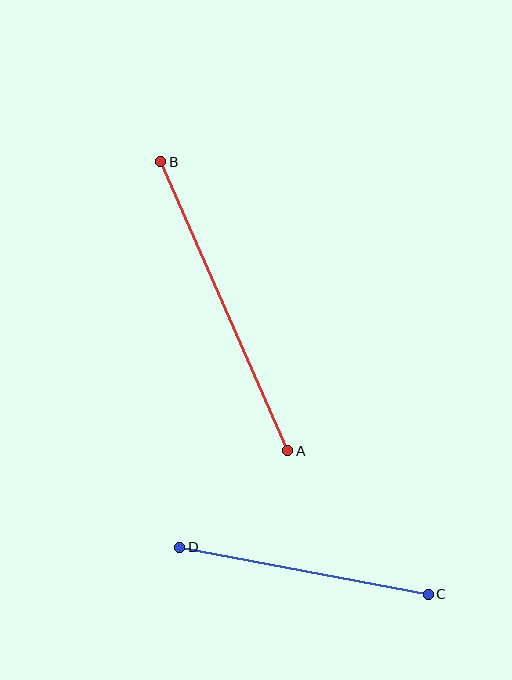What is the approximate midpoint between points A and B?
The midpoint is at approximately (224, 306) pixels.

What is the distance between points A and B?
The distance is approximately 316 pixels.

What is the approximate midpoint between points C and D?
The midpoint is at approximately (304, 571) pixels.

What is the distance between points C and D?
The distance is approximately 253 pixels.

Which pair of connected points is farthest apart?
Points A and B are farthest apart.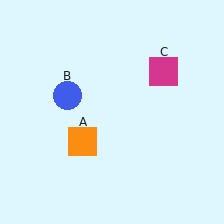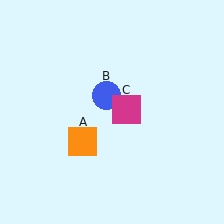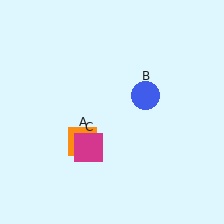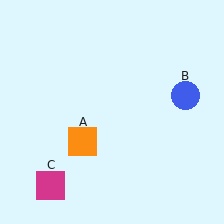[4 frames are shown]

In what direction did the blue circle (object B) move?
The blue circle (object B) moved right.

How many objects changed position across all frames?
2 objects changed position: blue circle (object B), magenta square (object C).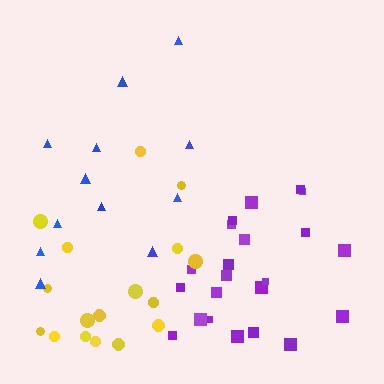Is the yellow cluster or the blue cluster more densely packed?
Yellow.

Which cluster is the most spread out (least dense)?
Blue.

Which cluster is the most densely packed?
Purple.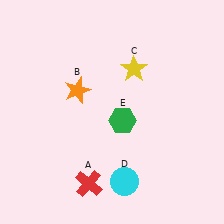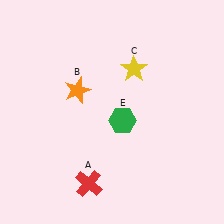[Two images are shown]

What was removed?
The cyan circle (D) was removed in Image 2.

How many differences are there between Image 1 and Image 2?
There is 1 difference between the two images.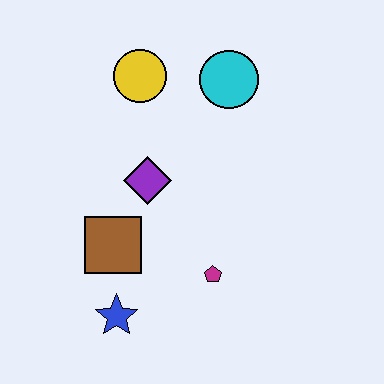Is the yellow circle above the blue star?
Yes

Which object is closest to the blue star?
The brown square is closest to the blue star.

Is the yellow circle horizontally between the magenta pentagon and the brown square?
Yes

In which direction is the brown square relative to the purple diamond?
The brown square is below the purple diamond.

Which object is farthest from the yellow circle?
The blue star is farthest from the yellow circle.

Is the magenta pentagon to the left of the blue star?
No